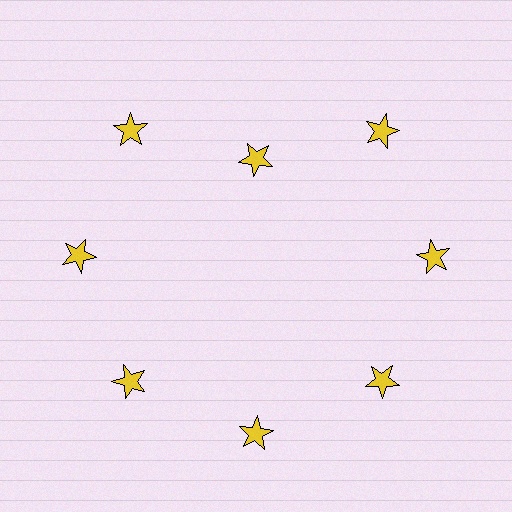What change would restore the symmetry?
The symmetry would be restored by moving it outward, back onto the ring so that all 8 stars sit at equal angles and equal distance from the center.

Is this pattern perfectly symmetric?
No. The 8 yellow stars are arranged in a ring, but one element near the 12 o'clock position is pulled inward toward the center, breaking the 8-fold rotational symmetry.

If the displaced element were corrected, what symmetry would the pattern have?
It would have 8-fold rotational symmetry — the pattern would map onto itself every 45 degrees.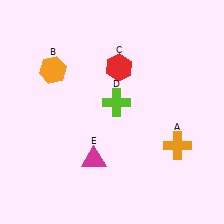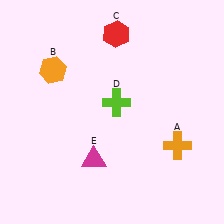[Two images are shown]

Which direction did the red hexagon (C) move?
The red hexagon (C) moved up.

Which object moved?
The red hexagon (C) moved up.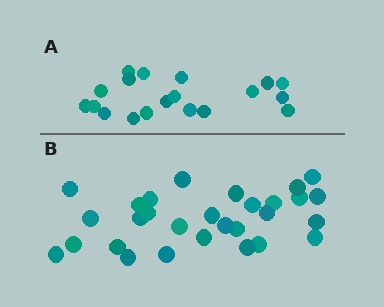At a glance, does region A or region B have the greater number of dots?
Region B (the bottom region) has more dots.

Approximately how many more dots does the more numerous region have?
Region B has roughly 10 or so more dots than region A.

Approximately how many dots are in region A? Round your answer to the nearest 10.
About 20 dots. (The exact count is 19, which rounds to 20.)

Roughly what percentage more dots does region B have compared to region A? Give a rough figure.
About 55% more.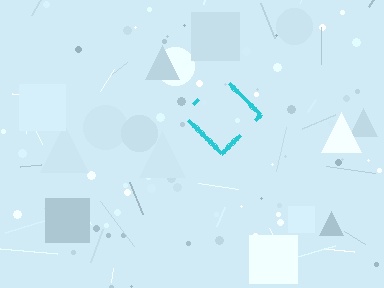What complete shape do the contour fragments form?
The contour fragments form a diamond.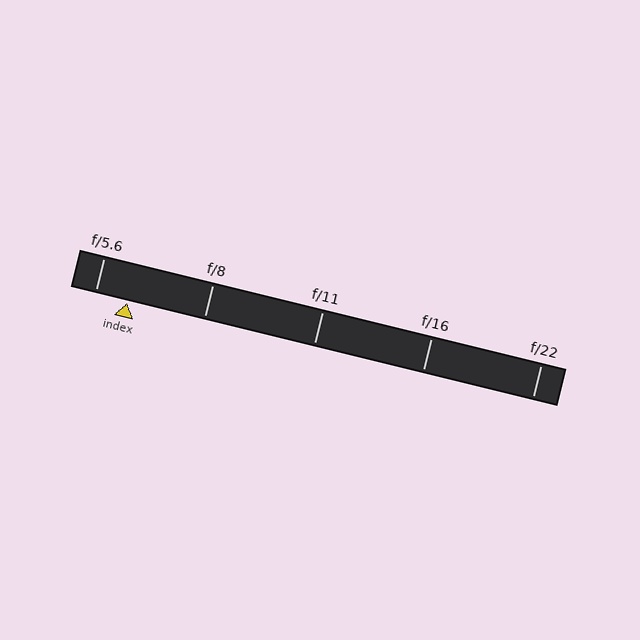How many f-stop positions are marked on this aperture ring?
There are 5 f-stop positions marked.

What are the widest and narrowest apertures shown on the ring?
The widest aperture shown is f/5.6 and the narrowest is f/22.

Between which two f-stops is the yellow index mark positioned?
The index mark is between f/5.6 and f/8.